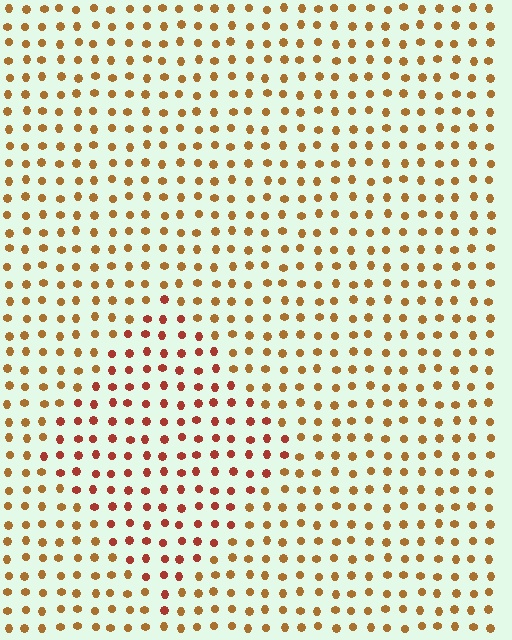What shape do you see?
I see a diamond.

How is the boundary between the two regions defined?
The boundary is defined purely by a slight shift in hue (about 28 degrees). Spacing, size, and orientation are identical on both sides.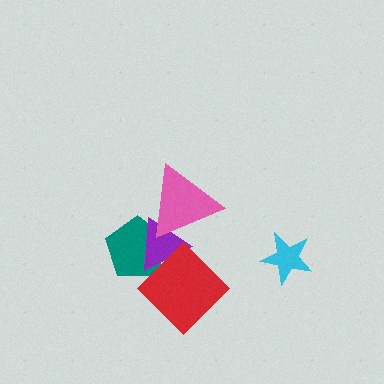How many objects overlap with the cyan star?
0 objects overlap with the cyan star.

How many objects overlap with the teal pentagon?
3 objects overlap with the teal pentagon.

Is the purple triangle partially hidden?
Yes, it is partially covered by another shape.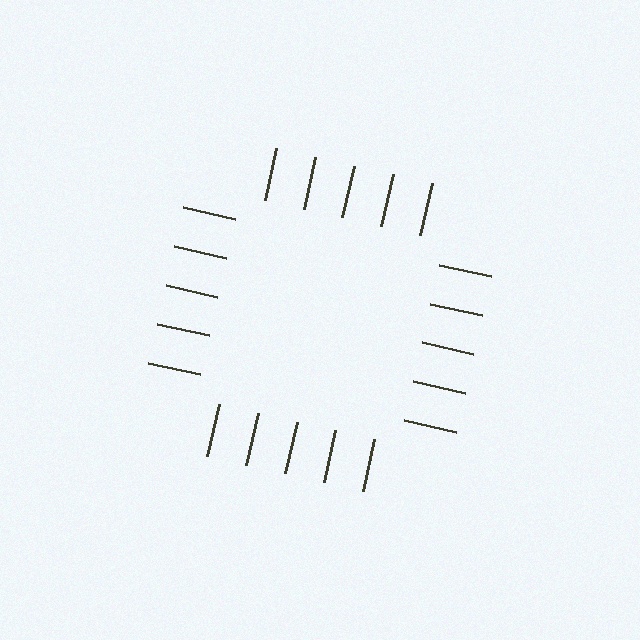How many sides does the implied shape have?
4 sides — the line-ends trace a square.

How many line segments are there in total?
20 — 5 along each of the 4 edges.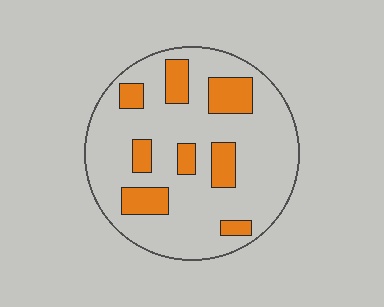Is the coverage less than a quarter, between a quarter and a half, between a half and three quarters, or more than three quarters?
Less than a quarter.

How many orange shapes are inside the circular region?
8.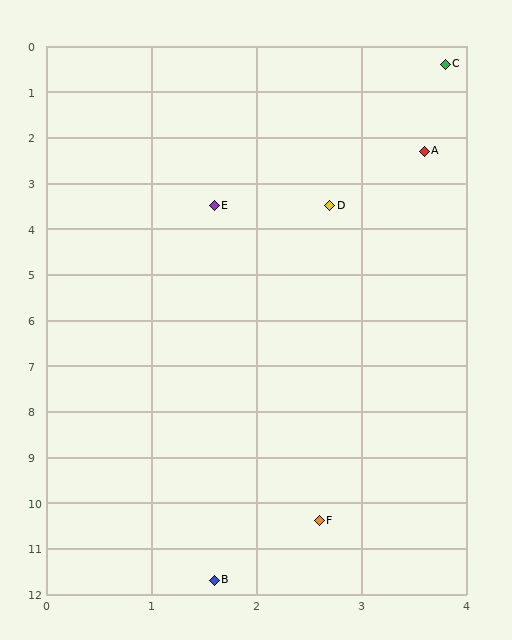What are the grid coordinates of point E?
Point E is at approximately (1.6, 3.5).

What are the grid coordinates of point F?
Point F is at approximately (2.6, 10.4).